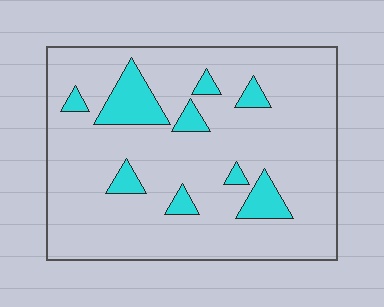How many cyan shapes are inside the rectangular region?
9.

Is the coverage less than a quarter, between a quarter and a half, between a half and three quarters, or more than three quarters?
Less than a quarter.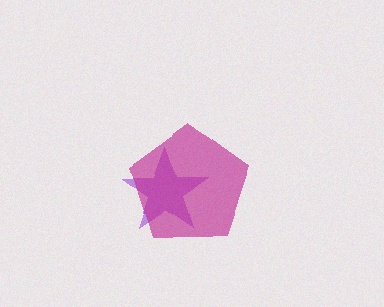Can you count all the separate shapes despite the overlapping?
Yes, there are 2 separate shapes.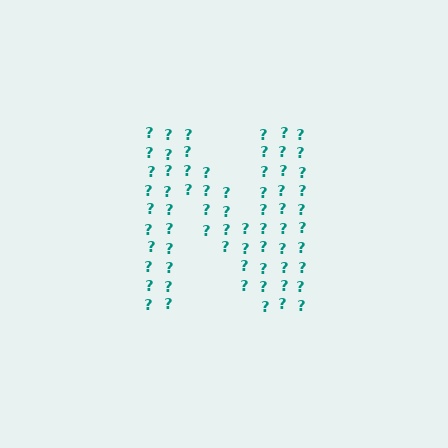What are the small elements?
The small elements are question marks.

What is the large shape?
The large shape is the letter N.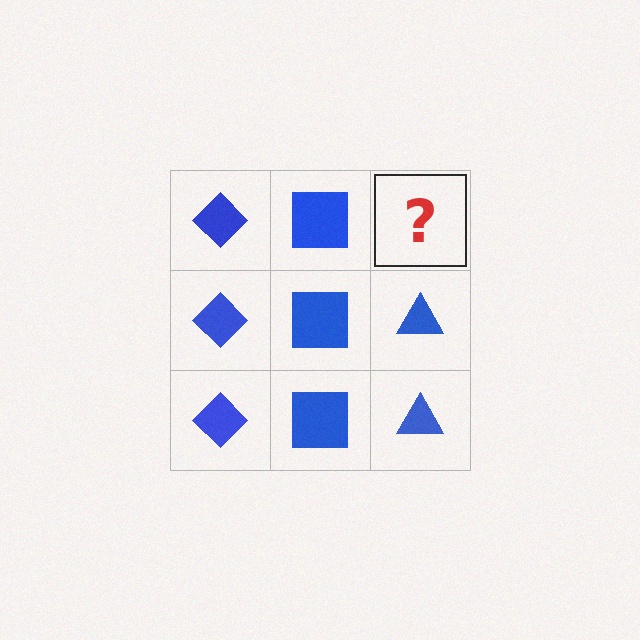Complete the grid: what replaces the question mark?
The question mark should be replaced with a blue triangle.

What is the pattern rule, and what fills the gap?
The rule is that each column has a consistent shape. The gap should be filled with a blue triangle.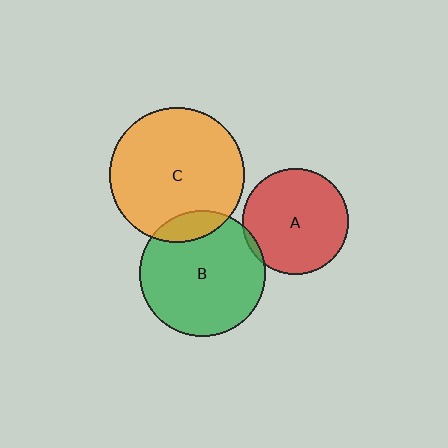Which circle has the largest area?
Circle C (orange).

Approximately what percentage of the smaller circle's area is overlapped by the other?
Approximately 15%.